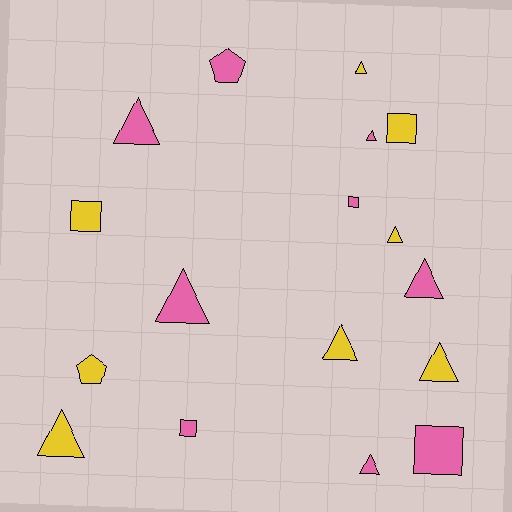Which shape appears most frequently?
Triangle, with 10 objects.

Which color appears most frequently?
Pink, with 9 objects.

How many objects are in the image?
There are 17 objects.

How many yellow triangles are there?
There are 5 yellow triangles.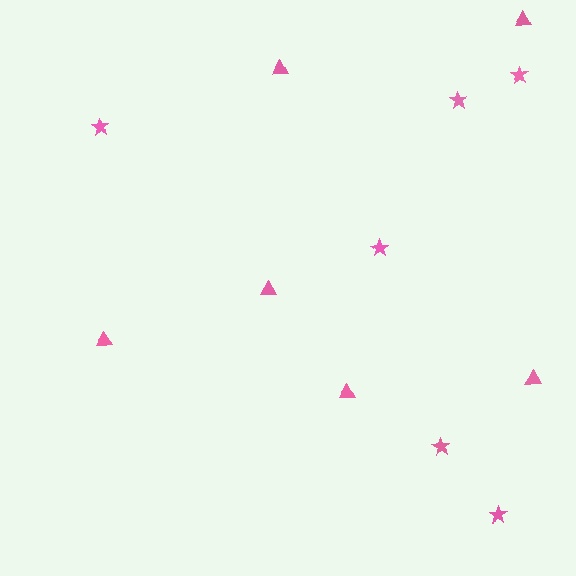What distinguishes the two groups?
There are 2 groups: one group of stars (6) and one group of triangles (6).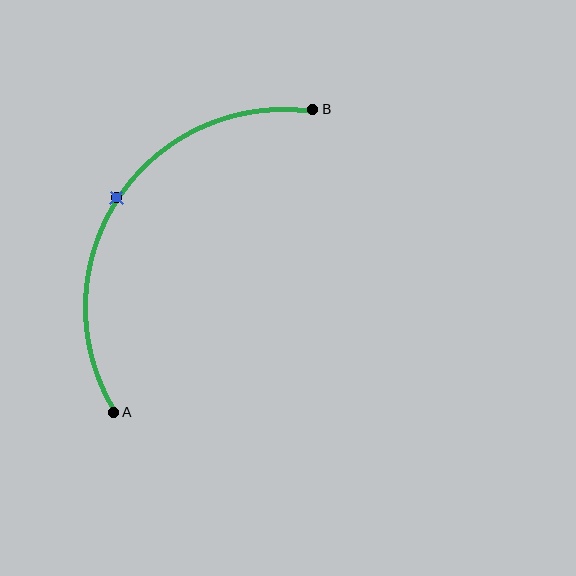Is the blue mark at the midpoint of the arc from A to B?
Yes. The blue mark lies on the arc at equal arc-length from both A and B — it is the arc midpoint.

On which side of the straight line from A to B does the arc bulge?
The arc bulges to the left of the straight line connecting A and B.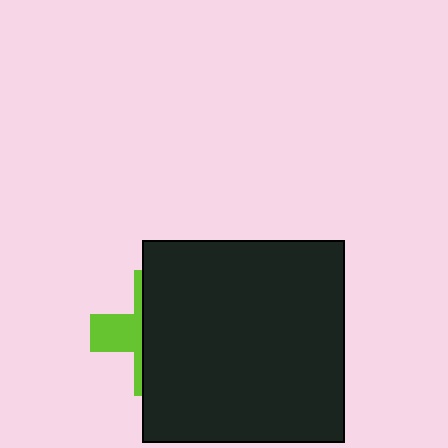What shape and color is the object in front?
The object in front is a black square.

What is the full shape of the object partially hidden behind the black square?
The partially hidden object is a lime cross.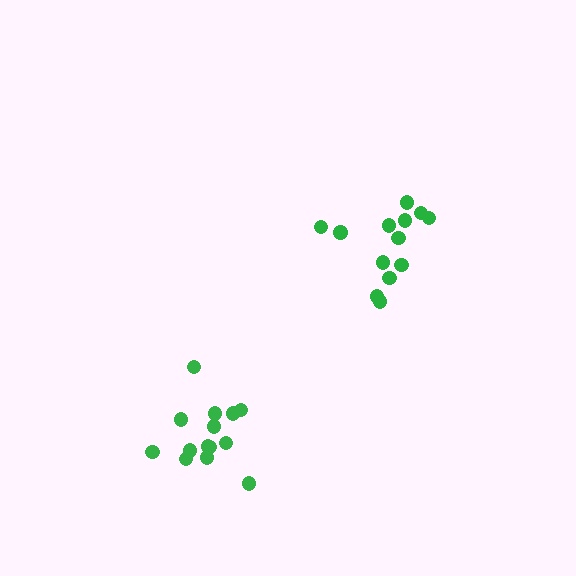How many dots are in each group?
Group 1: 14 dots, Group 2: 13 dots (27 total).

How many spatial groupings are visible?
There are 2 spatial groupings.